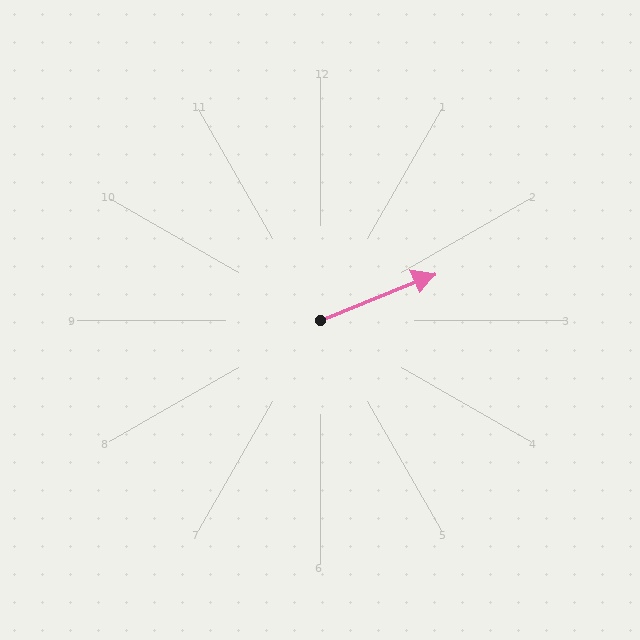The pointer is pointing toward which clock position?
Roughly 2 o'clock.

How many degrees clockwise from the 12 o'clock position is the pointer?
Approximately 68 degrees.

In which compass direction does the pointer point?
East.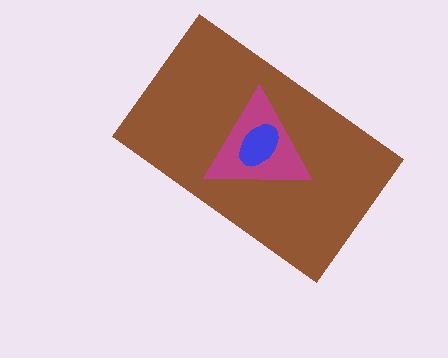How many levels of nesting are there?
3.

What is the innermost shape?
The blue ellipse.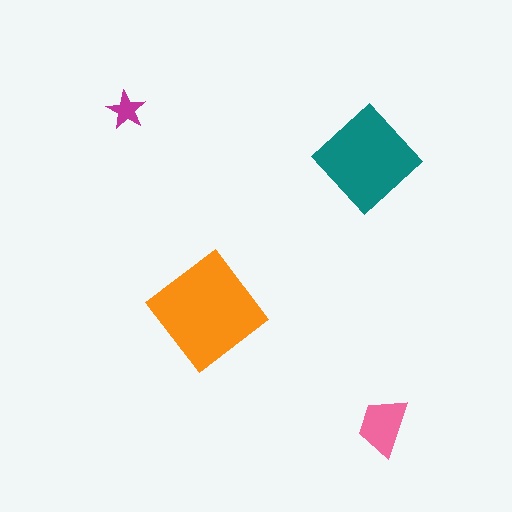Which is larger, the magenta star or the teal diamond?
The teal diamond.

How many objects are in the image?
There are 4 objects in the image.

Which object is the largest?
The orange diamond.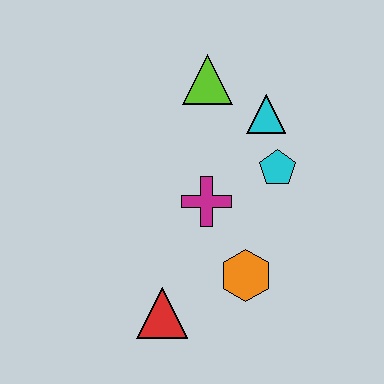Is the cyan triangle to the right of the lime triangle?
Yes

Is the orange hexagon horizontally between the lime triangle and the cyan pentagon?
Yes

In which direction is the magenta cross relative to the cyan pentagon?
The magenta cross is to the left of the cyan pentagon.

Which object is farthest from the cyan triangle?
The red triangle is farthest from the cyan triangle.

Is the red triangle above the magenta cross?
No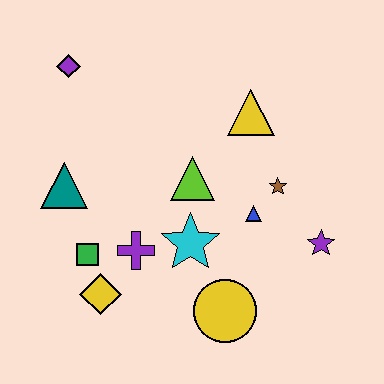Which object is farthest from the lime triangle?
The purple diamond is farthest from the lime triangle.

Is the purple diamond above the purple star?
Yes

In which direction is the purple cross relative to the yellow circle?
The purple cross is to the left of the yellow circle.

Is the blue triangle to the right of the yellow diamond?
Yes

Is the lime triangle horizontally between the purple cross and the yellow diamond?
No